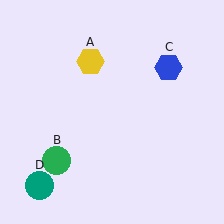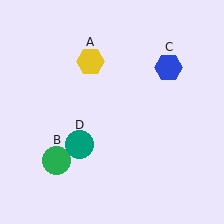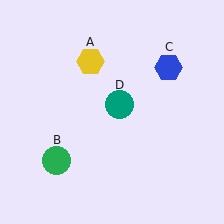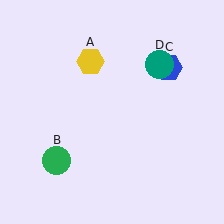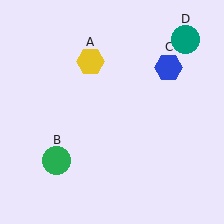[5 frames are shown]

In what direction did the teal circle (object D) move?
The teal circle (object D) moved up and to the right.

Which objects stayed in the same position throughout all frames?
Yellow hexagon (object A) and green circle (object B) and blue hexagon (object C) remained stationary.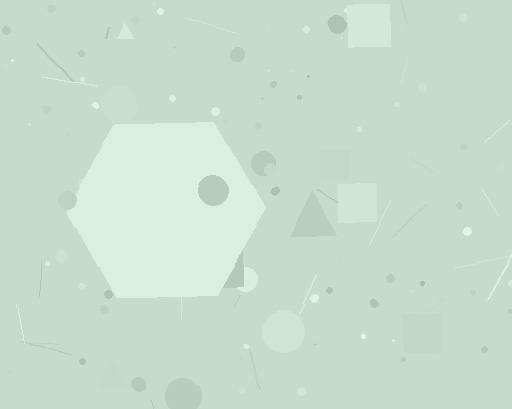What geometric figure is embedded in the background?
A hexagon is embedded in the background.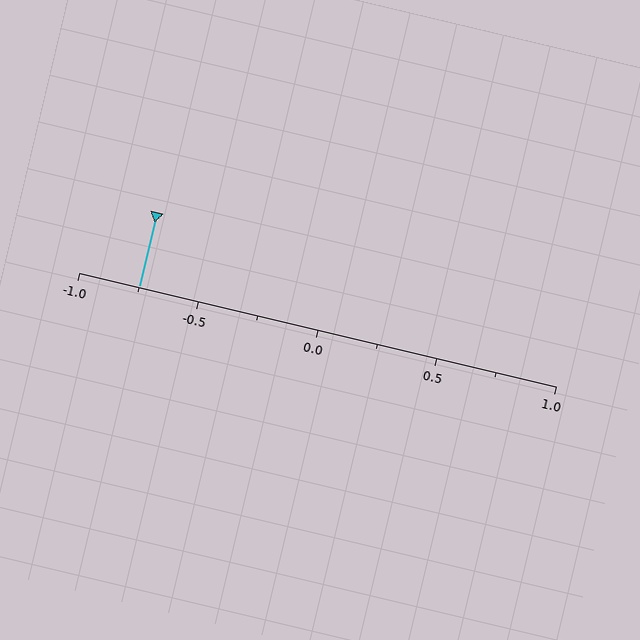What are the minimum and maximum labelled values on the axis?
The axis runs from -1.0 to 1.0.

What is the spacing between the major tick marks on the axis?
The major ticks are spaced 0.5 apart.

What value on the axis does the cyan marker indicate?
The marker indicates approximately -0.75.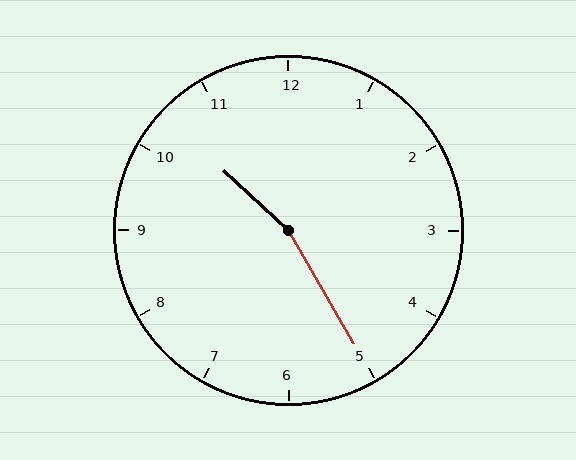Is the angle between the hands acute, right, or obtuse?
It is obtuse.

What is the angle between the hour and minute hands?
Approximately 162 degrees.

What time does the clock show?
10:25.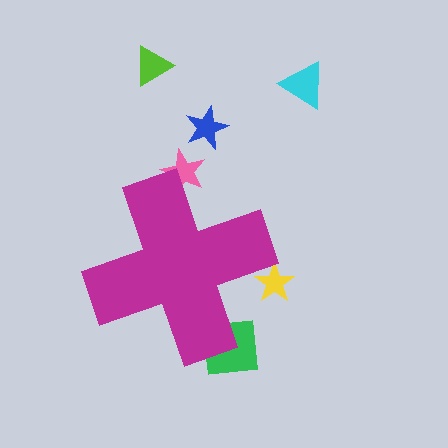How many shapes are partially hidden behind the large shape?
3 shapes are partially hidden.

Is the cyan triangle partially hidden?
No, the cyan triangle is fully visible.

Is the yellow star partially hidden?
Yes, the yellow star is partially hidden behind the magenta cross.